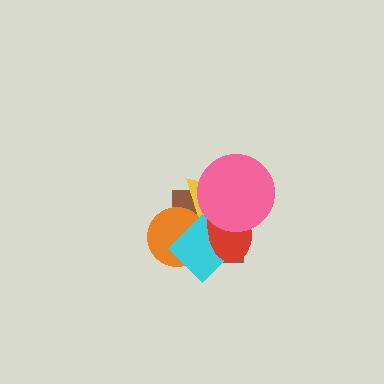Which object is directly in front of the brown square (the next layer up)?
The yellow triangle is directly in front of the brown square.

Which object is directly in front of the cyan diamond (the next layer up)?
The red ellipse is directly in front of the cyan diamond.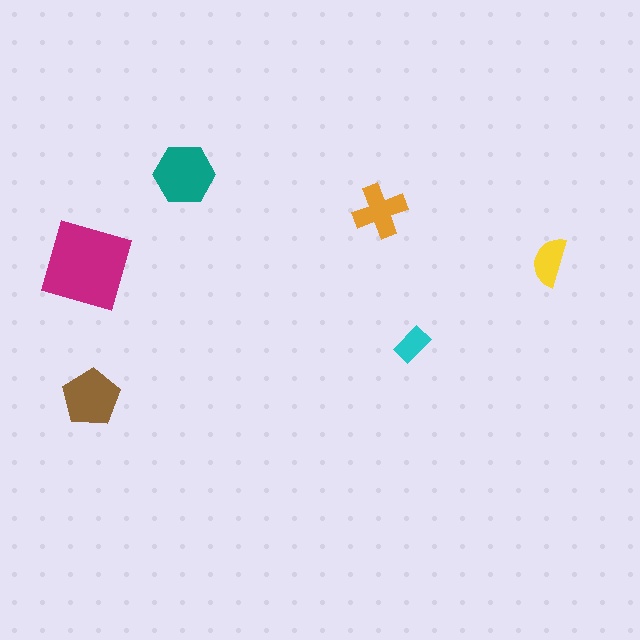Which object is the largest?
The magenta diamond.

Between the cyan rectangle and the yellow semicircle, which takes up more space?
The yellow semicircle.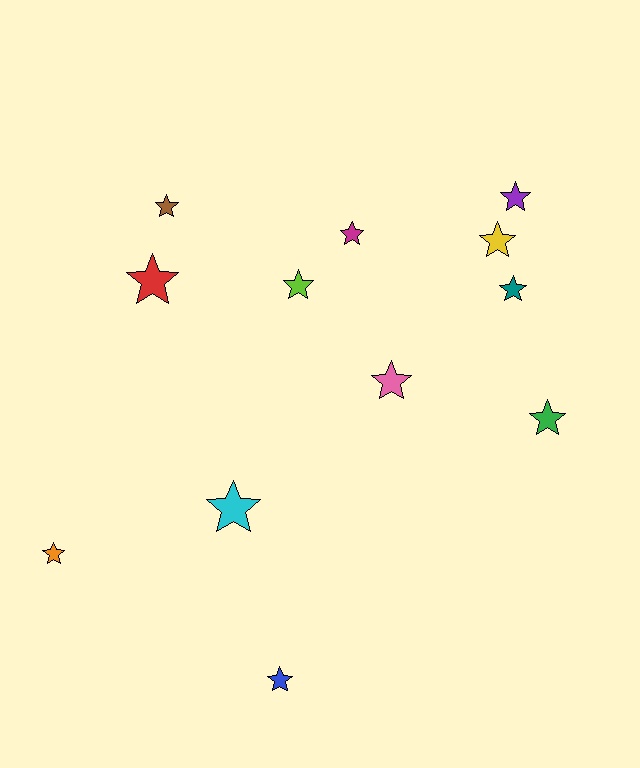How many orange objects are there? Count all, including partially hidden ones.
There is 1 orange object.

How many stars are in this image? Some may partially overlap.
There are 12 stars.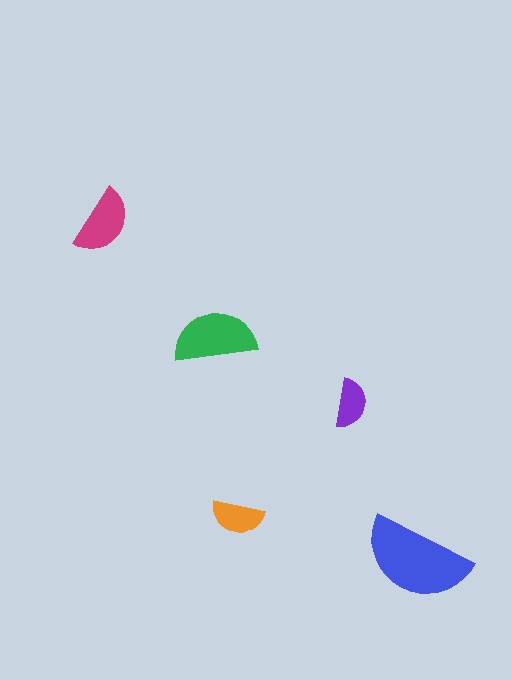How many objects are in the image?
There are 5 objects in the image.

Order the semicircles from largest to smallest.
the blue one, the green one, the magenta one, the orange one, the purple one.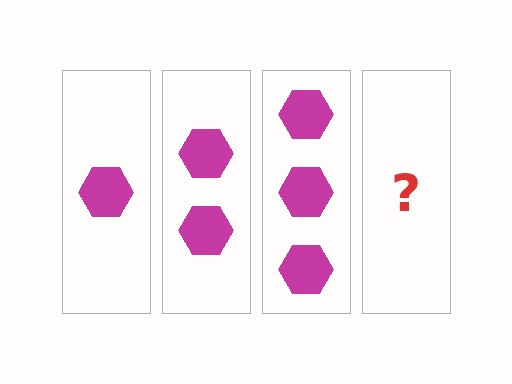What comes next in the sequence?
The next element should be 4 hexagons.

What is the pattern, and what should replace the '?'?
The pattern is that each step adds one more hexagon. The '?' should be 4 hexagons.